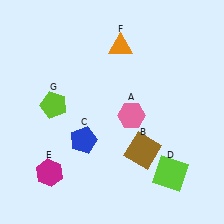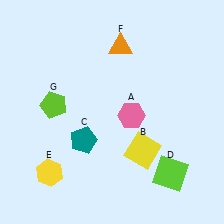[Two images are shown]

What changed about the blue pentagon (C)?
In Image 1, C is blue. In Image 2, it changed to teal.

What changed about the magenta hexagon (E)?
In Image 1, E is magenta. In Image 2, it changed to yellow.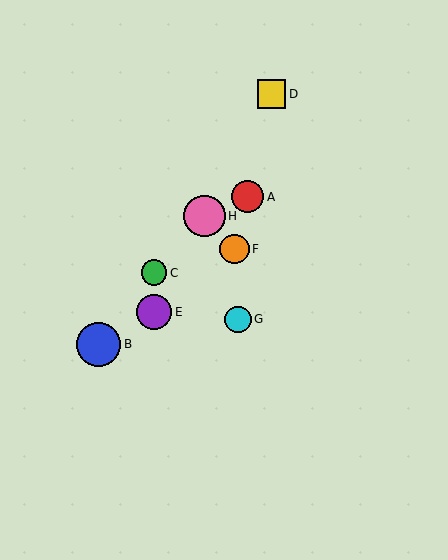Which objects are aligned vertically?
Objects C, E are aligned vertically.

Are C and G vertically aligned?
No, C is at x≈154 and G is at x≈238.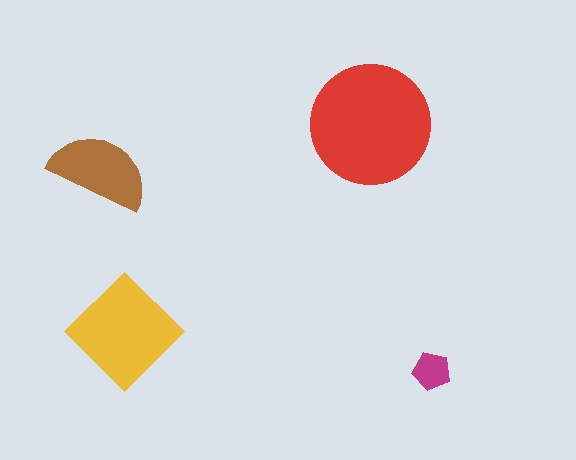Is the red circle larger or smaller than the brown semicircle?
Larger.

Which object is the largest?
The red circle.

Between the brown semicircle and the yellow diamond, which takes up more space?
The yellow diamond.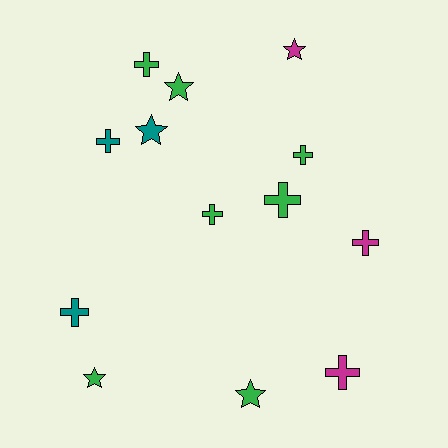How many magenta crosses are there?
There are 2 magenta crosses.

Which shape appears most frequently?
Cross, with 8 objects.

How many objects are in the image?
There are 13 objects.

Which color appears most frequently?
Green, with 7 objects.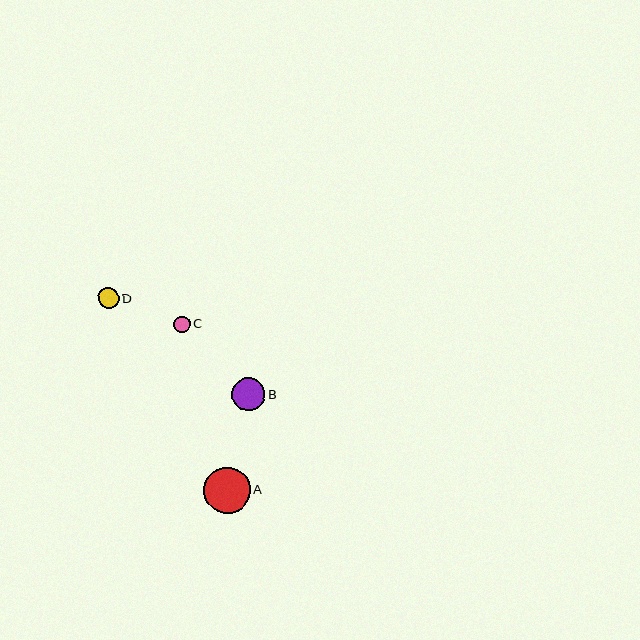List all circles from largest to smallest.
From largest to smallest: A, B, D, C.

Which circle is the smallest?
Circle C is the smallest with a size of approximately 17 pixels.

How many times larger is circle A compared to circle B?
Circle A is approximately 1.4 times the size of circle B.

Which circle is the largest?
Circle A is the largest with a size of approximately 46 pixels.